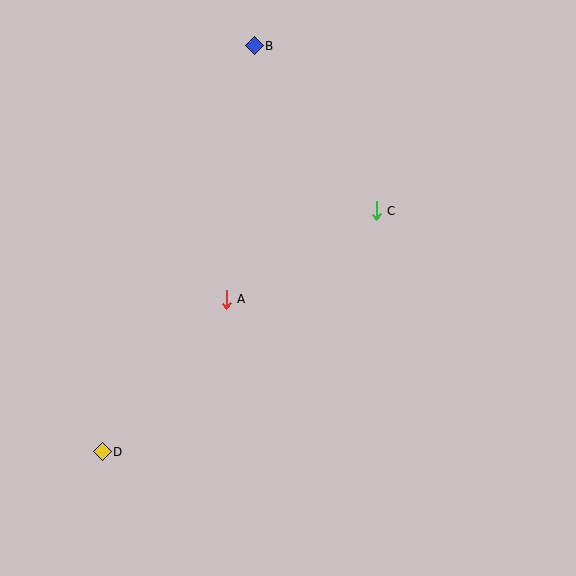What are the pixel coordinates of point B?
Point B is at (254, 46).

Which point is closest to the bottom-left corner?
Point D is closest to the bottom-left corner.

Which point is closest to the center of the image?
Point A at (226, 299) is closest to the center.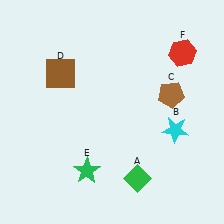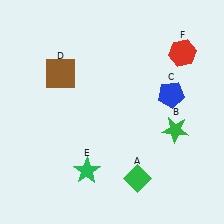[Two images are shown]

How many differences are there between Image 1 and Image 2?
There are 2 differences between the two images.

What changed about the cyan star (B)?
In Image 1, B is cyan. In Image 2, it changed to green.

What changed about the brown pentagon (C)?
In Image 1, C is brown. In Image 2, it changed to blue.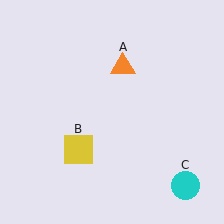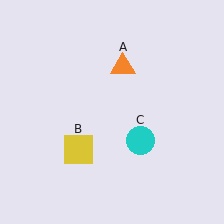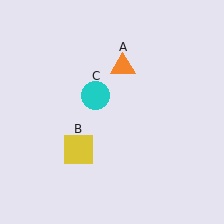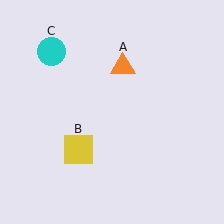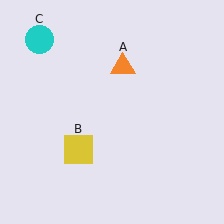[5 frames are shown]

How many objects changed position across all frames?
1 object changed position: cyan circle (object C).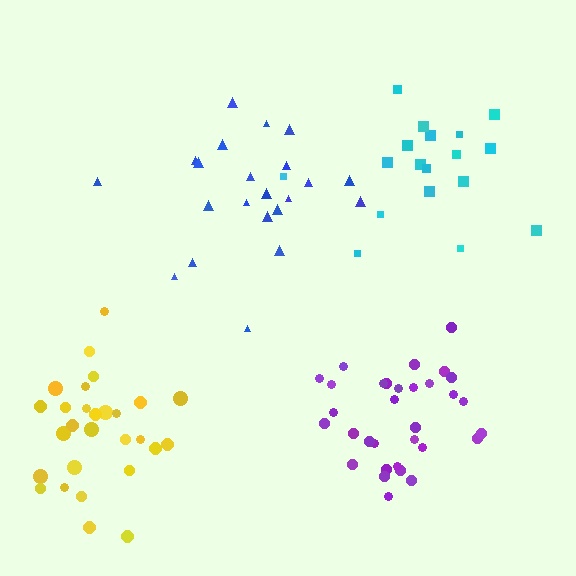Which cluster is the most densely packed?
Purple.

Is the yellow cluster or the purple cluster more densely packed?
Purple.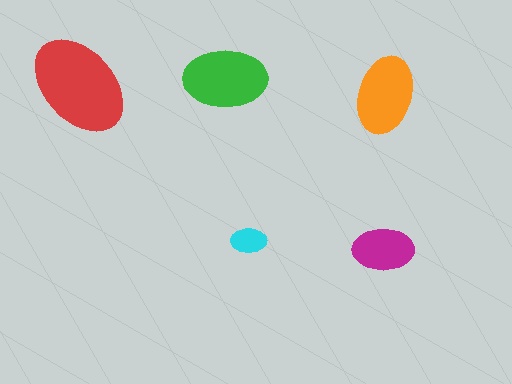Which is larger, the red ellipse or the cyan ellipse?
The red one.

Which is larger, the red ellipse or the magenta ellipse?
The red one.